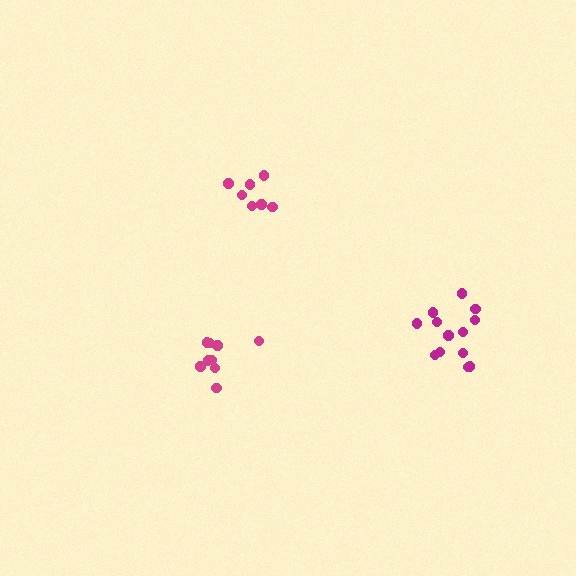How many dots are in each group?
Group 1: 9 dots, Group 2: 7 dots, Group 3: 13 dots (29 total).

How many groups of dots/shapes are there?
There are 3 groups.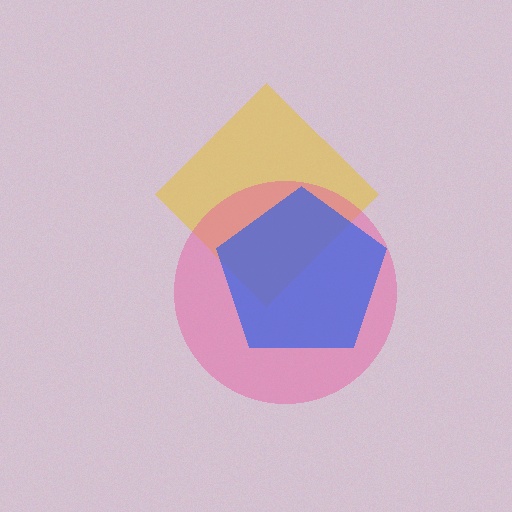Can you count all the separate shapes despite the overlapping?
Yes, there are 3 separate shapes.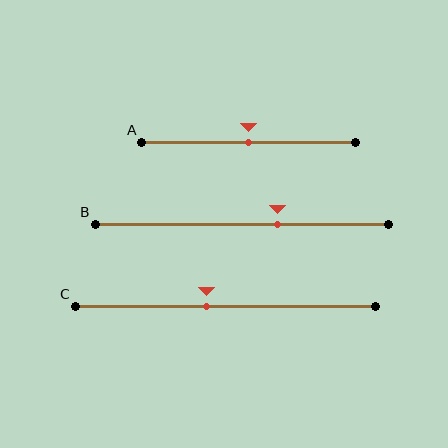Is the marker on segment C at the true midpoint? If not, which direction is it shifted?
No, the marker on segment C is shifted to the left by about 6% of the segment length.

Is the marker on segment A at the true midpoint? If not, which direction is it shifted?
Yes, the marker on segment A is at the true midpoint.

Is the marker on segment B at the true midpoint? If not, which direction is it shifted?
No, the marker on segment B is shifted to the right by about 12% of the segment length.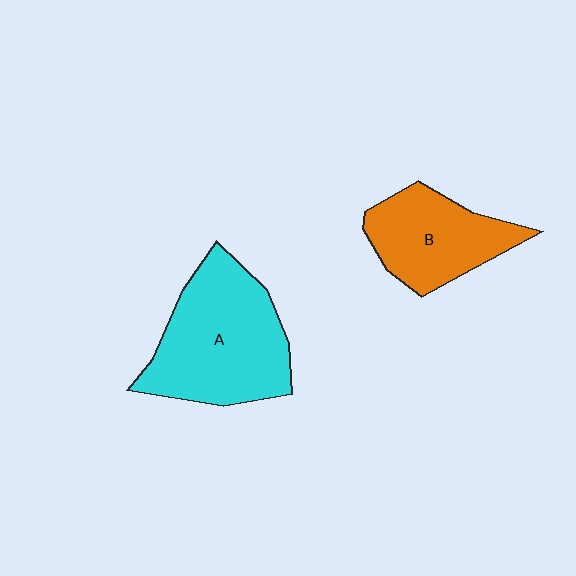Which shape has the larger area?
Shape A (cyan).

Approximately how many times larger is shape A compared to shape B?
Approximately 1.5 times.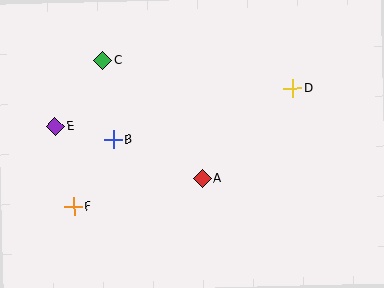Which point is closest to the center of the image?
Point A at (202, 178) is closest to the center.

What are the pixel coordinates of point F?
Point F is at (74, 207).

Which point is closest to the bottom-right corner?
Point A is closest to the bottom-right corner.